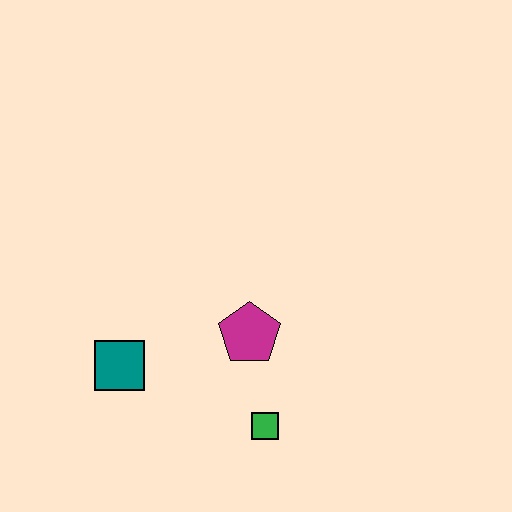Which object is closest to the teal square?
The magenta pentagon is closest to the teal square.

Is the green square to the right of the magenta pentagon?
Yes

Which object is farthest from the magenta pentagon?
The teal square is farthest from the magenta pentagon.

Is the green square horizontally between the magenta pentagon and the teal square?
No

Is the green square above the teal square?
No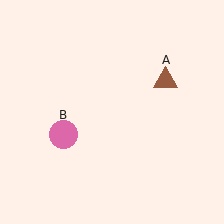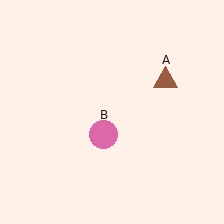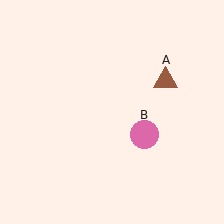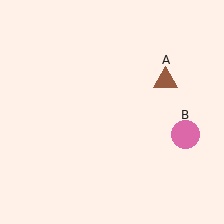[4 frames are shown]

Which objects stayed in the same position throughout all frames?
Brown triangle (object A) remained stationary.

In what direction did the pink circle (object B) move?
The pink circle (object B) moved right.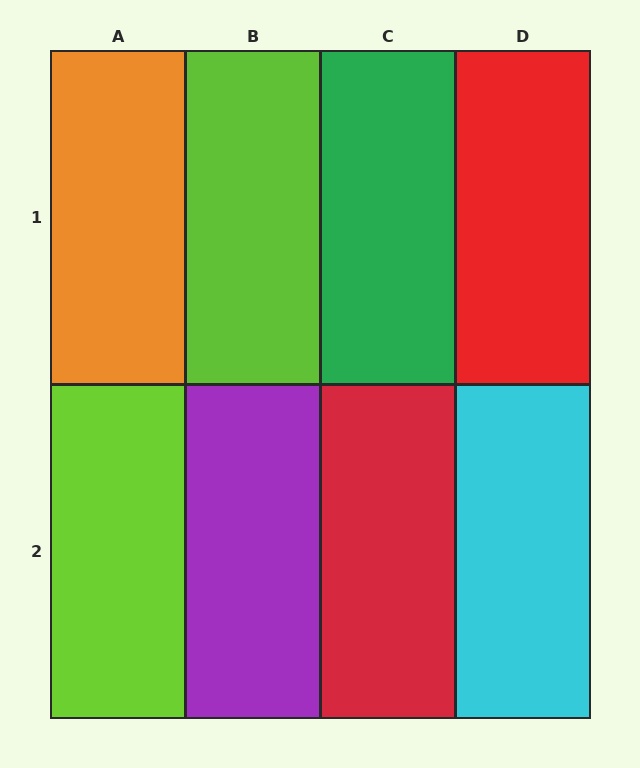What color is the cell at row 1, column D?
Red.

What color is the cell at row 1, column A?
Orange.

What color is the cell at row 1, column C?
Green.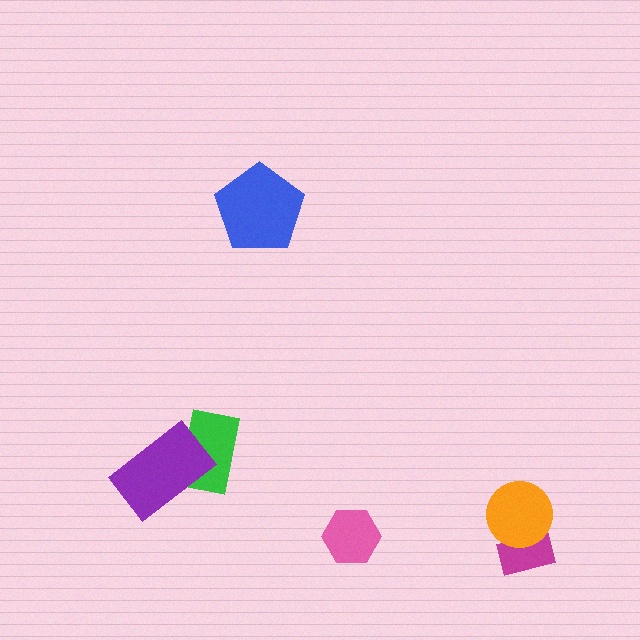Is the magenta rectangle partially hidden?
Yes, it is partially covered by another shape.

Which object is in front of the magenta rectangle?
The orange circle is in front of the magenta rectangle.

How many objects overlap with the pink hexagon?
0 objects overlap with the pink hexagon.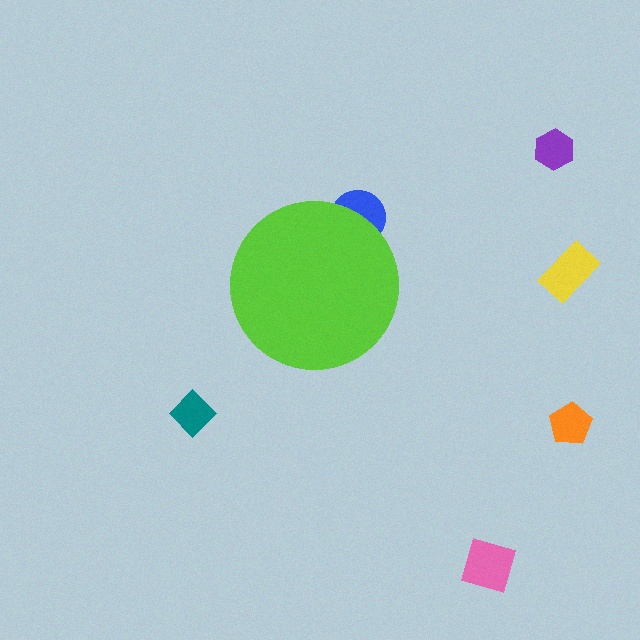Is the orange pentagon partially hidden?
No, the orange pentagon is fully visible.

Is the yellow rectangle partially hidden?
No, the yellow rectangle is fully visible.